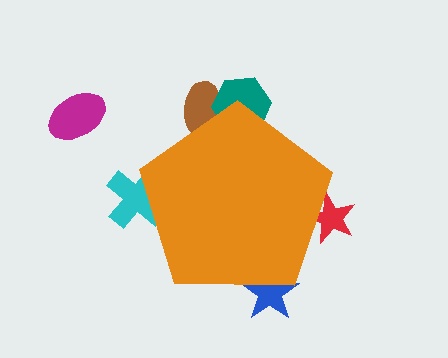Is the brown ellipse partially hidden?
Yes, the brown ellipse is partially hidden behind the orange pentagon.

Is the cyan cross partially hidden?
Yes, the cyan cross is partially hidden behind the orange pentagon.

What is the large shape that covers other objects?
An orange pentagon.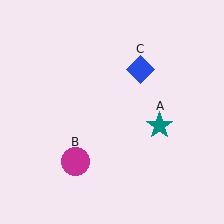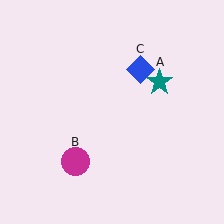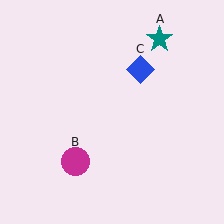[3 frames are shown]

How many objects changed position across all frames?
1 object changed position: teal star (object A).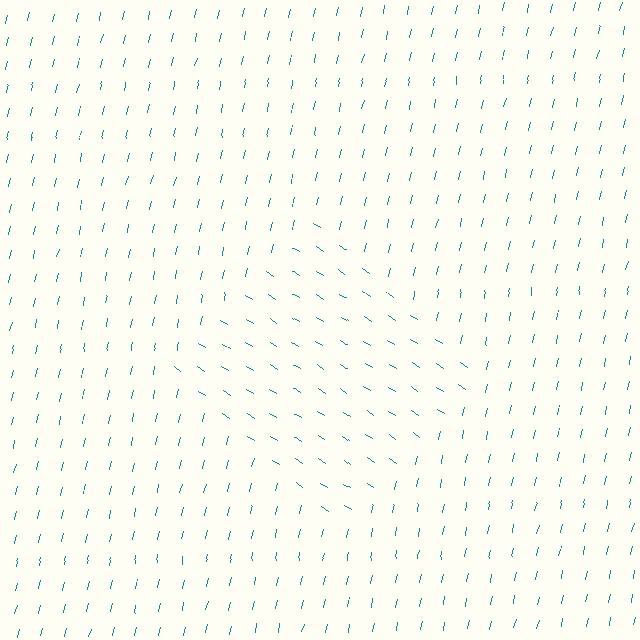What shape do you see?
I see a diamond.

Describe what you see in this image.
The image is filled with small teal line segments. A diamond region in the image has lines oriented differently from the surrounding lines, creating a visible texture boundary.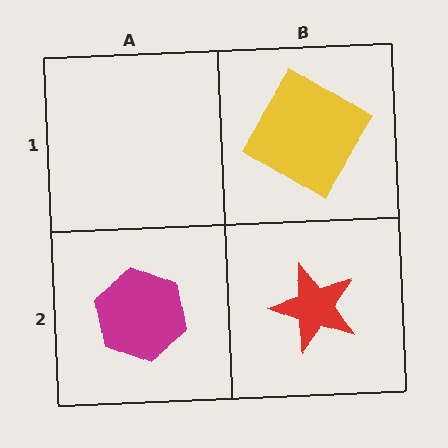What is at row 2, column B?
A red star.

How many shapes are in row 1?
1 shape.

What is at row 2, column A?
A magenta hexagon.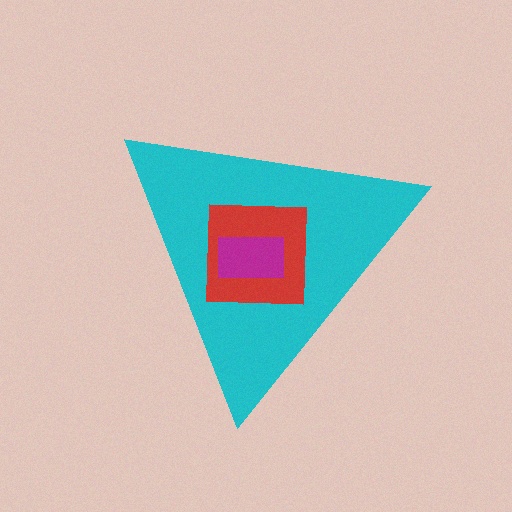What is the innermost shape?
The magenta rectangle.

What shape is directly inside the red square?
The magenta rectangle.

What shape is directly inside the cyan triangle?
The red square.